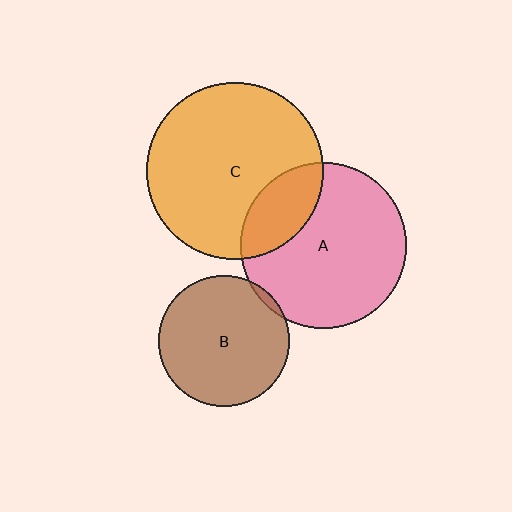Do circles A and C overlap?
Yes.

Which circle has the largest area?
Circle C (orange).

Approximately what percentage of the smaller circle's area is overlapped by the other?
Approximately 25%.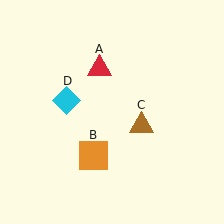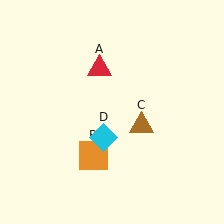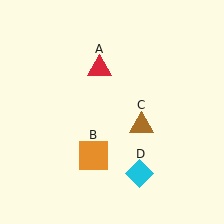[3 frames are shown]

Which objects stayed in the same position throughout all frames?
Red triangle (object A) and orange square (object B) and brown triangle (object C) remained stationary.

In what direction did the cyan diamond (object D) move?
The cyan diamond (object D) moved down and to the right.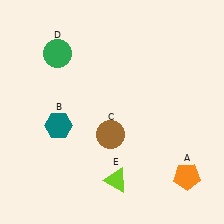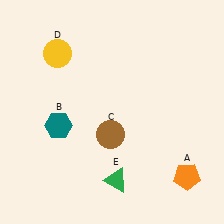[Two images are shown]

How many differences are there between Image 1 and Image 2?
There are 2 differences between the two images.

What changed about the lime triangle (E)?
In Image 1, E is lime. In Image 2, it changed to green.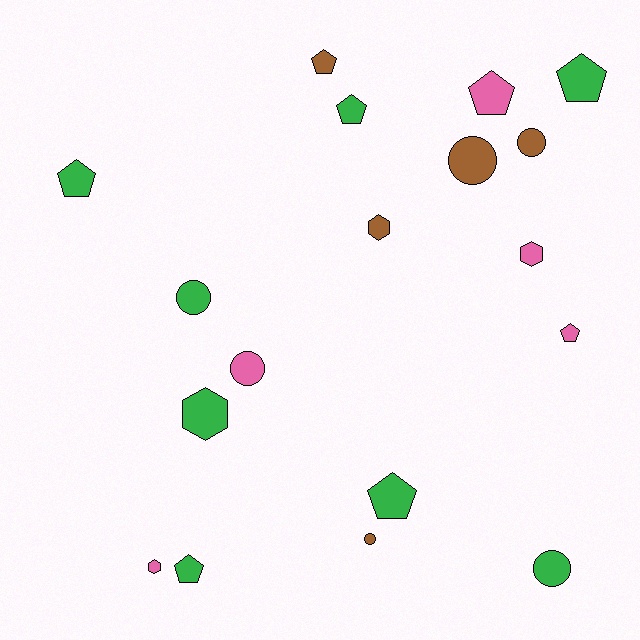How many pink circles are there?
There is 1 pink circle.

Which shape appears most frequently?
Pentagon, with 8 objects.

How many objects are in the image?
There are 18 objects.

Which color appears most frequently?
Green, with 8 objects.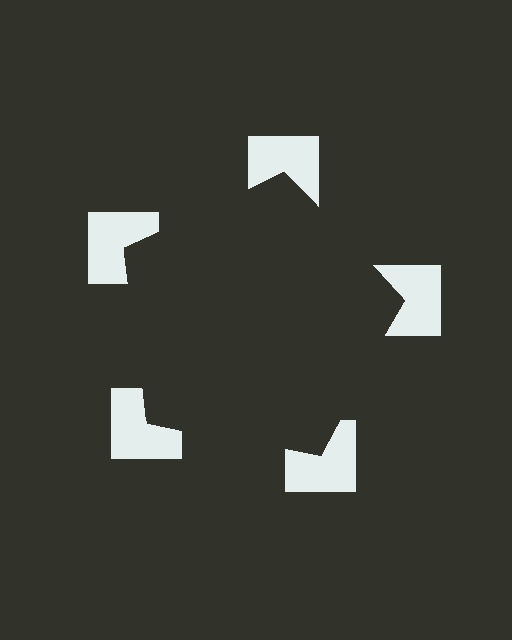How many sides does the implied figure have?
5 sides.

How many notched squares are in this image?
There are 5 — one at each vertex of the illusory pentagon.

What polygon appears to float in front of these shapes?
An illusory pentagon — its edges are inferred from the aligned wedge cuts in the notched squares, not physically drawn.